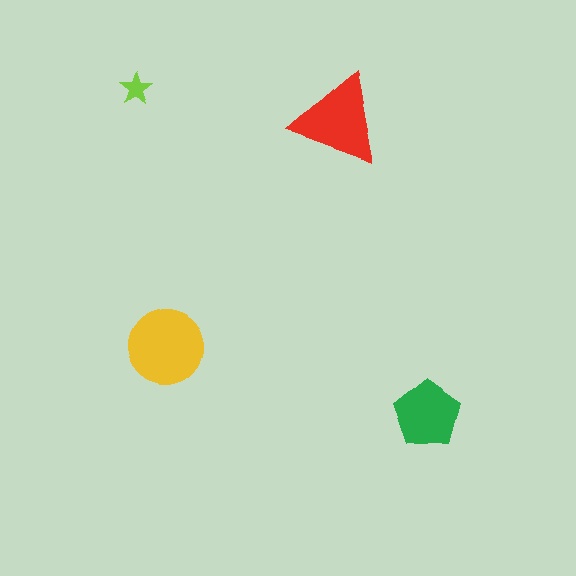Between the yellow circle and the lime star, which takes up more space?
The yellow circle.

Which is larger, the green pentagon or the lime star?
The green pentagon.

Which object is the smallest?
The lime star.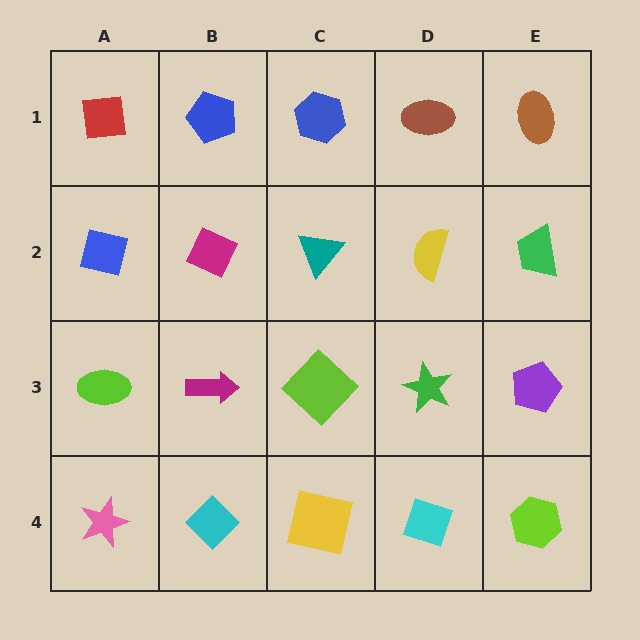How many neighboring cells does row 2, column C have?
4.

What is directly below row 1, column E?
A green trapezoid.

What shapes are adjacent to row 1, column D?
A yellow semicircle (row 2, column D), a blue hexagon (row 1, column C), a brown ellipse (row 1, column E).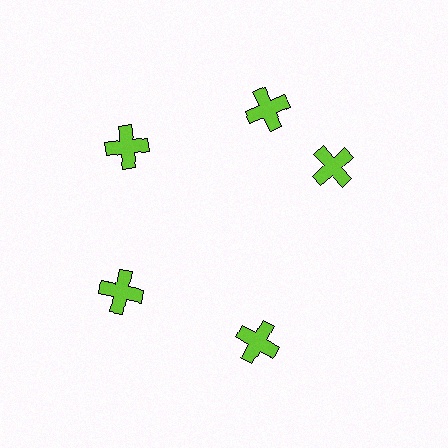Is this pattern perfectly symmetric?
No. The 5 lime crosses are arranged in a ring, but one element near the 3 o'clock position is rotated out of alignment along the ring, breaking the 5-fold rotational symmetry.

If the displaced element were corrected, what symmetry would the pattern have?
It would have 5-fold rotational symmetry — the pattern would map onto itself every 72 degrees.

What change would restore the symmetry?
The symmetry would be restored by rotating it back into even spacing with its neighbors so that all 5 crosses sit at equal angles and equal distance from the center.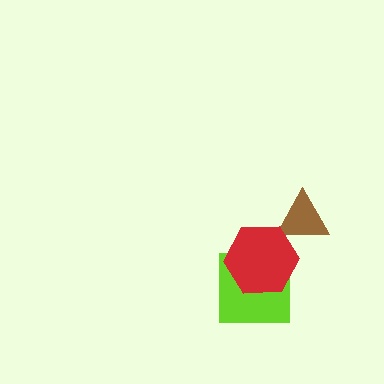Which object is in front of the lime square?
The red hexagon is in front of the lime square.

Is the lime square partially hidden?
Yes, it is partially covered by another shape.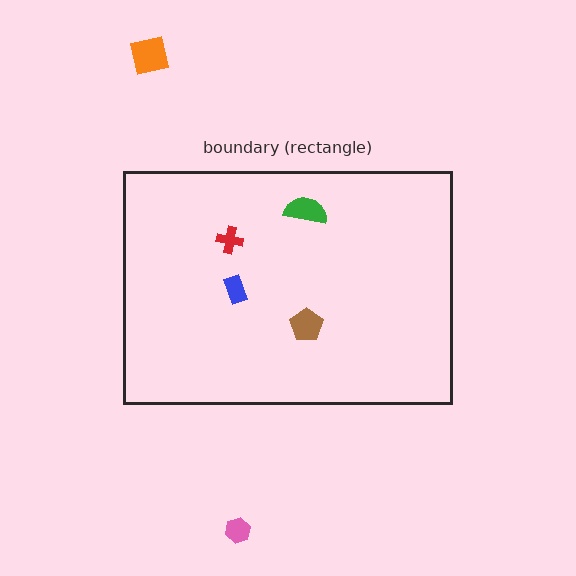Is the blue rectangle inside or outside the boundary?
Inside.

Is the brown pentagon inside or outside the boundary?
Inside.